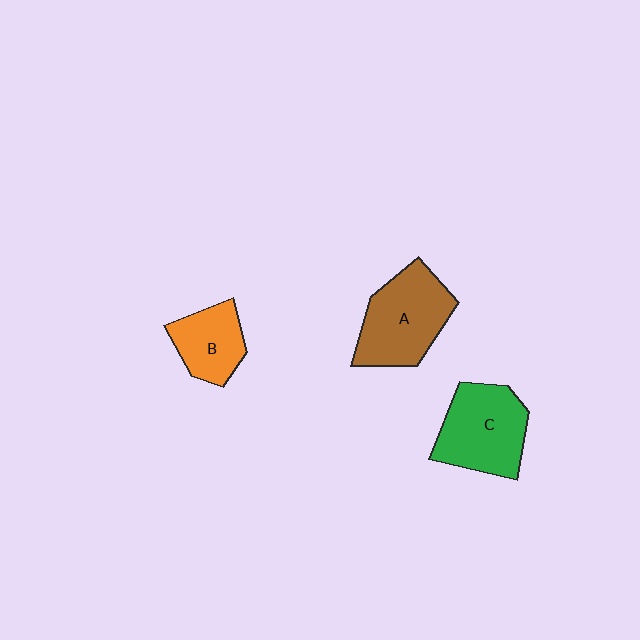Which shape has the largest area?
Shape A (brown).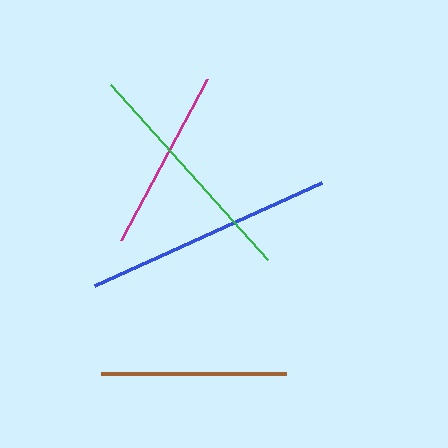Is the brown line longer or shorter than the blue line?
The blue line is longer than the brown line.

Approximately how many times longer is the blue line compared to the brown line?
The blue line is approximately 1.3 times the length of the brown line.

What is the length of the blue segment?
The blue segment is approximately 250 pixels long.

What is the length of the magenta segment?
The magenta segment is approximately 182 pixels long.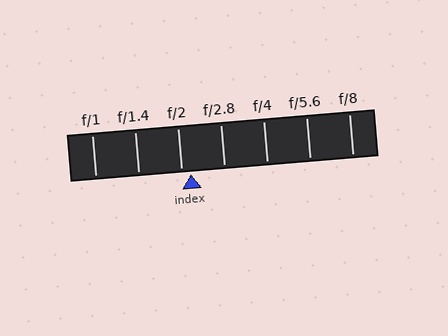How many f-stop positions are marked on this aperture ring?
There are 7 f-stop positions marked.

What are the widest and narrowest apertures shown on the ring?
The widest aperture shown is f/1 and the narrowest is f/8.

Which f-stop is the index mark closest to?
The index mark is closest to f/2.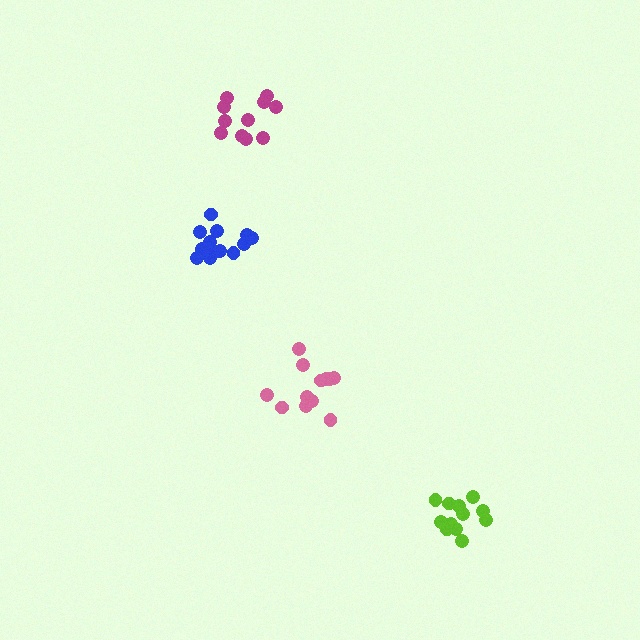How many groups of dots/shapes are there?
There are 4 groups.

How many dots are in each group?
Group 1: 11 dots, Group 2: 12 dots, Group 3: 12 dots, Group 4: 13 dots (48 total).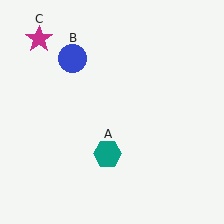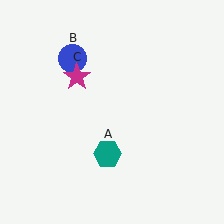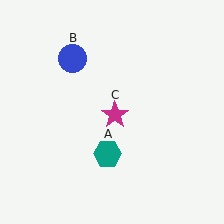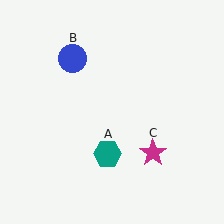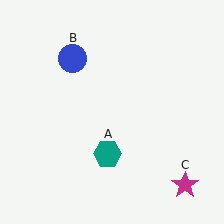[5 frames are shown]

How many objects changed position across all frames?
1 object changed position: magenta star (object C).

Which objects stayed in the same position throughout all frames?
Teal hexagon (object A) and blue circle (object B) remained stationary.